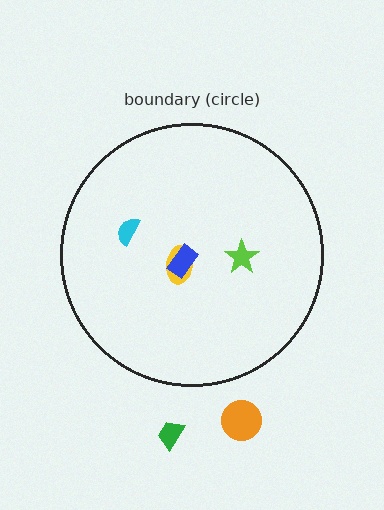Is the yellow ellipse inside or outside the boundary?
Inside.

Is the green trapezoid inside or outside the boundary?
Outside.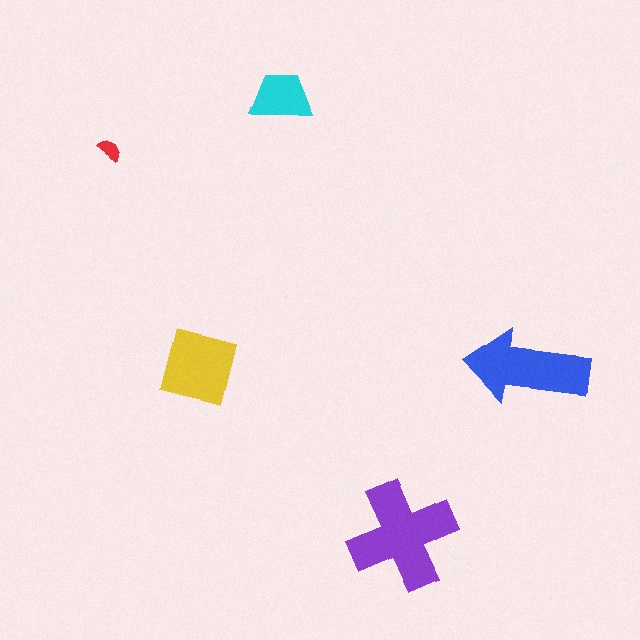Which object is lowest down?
The purple cross is bottommost.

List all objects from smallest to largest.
The red semicircle, the cyan trapezoid, the yellow square, the blue arrow, the purple cross.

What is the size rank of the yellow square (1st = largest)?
3rd.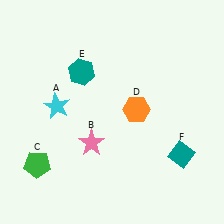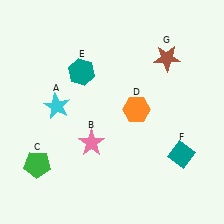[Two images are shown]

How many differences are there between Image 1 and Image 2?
There is 1 difference between the two images.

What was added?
A brown star (G) was added in Image 2.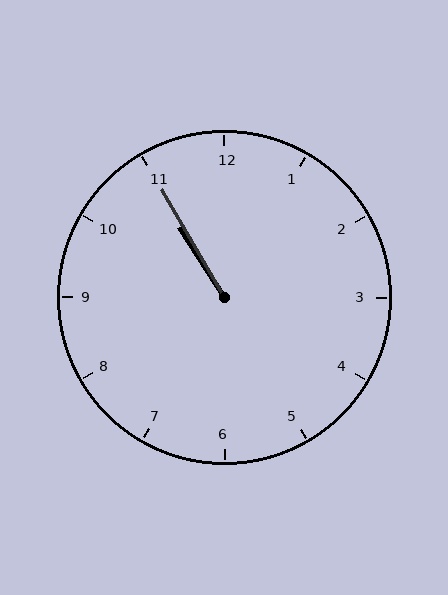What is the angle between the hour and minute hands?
Approximately 2 degrees.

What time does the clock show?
10:55.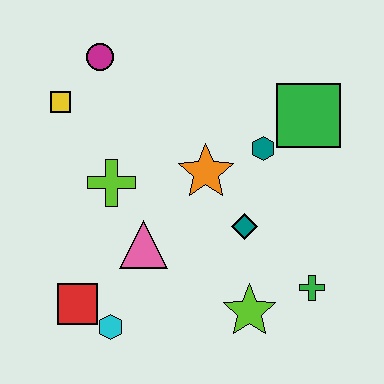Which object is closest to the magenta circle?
The yellow square is closest to the magenta circle.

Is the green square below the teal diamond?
No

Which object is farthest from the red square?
The green square is farthest from the red square.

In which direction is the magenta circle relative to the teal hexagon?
The magenta circle is to the left of the teal hexagon.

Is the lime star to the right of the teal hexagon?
No